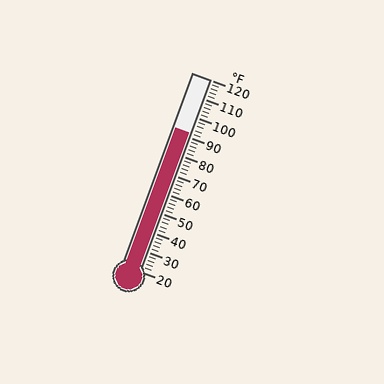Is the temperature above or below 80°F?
The temperature is above 80°F.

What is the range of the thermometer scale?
The thermometer scale ranges from 20°F to 120°F.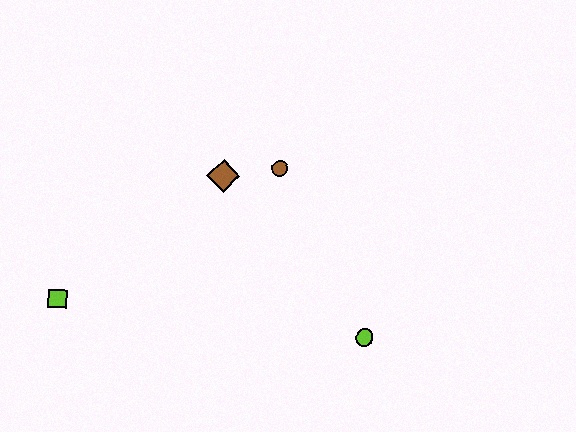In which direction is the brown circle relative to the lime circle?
The brown circle is above the lime circle.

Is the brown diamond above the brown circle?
No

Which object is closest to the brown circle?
The brown diamond is closest to the brown circle.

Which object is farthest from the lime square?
The lime circle is farthest from the lime square.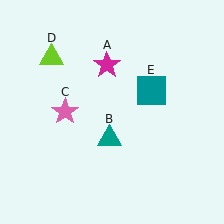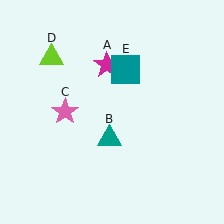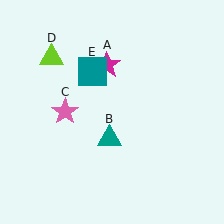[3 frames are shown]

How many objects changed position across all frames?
1 object changed position: teal square (object E).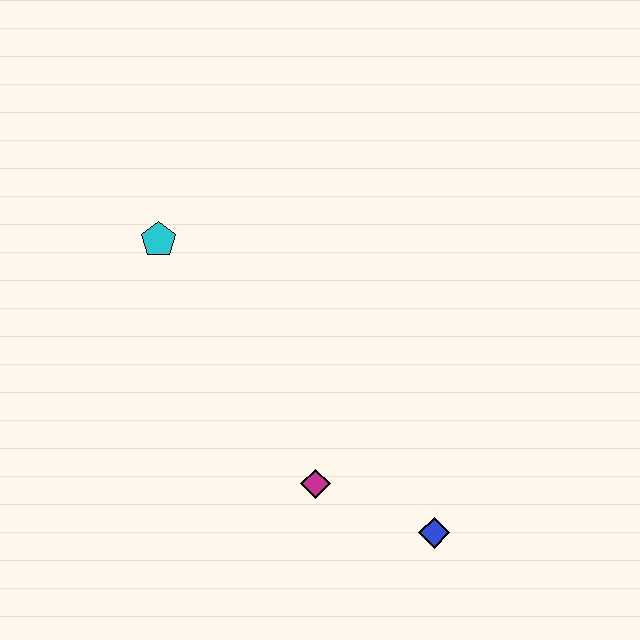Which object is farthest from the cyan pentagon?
The blue diamond is farthest from the cyan pentagon.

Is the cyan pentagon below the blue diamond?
No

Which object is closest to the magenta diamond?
The blue diamond is closest to the magenta diamond.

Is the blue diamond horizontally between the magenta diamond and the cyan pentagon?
No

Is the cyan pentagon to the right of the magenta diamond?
No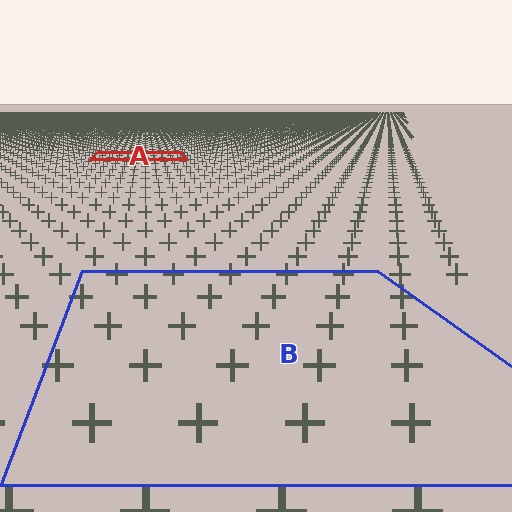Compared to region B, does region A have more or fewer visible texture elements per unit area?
Region A has more texture elements per unit area — they are packed more densely because it is farther away.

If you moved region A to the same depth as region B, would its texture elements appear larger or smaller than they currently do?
They would appear larger. At a closer depth, the same texture elements are projected at a bigger on-screen size.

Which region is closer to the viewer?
Region B is closer. The texture elements there are larger and more spread out.